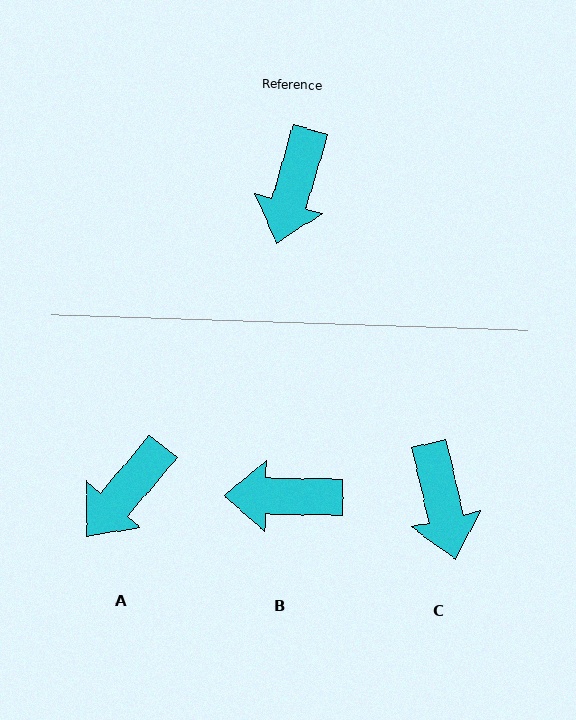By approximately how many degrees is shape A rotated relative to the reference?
Approximately 24 degrees clockwise.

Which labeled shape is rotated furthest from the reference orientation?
B, about 74 degrees away.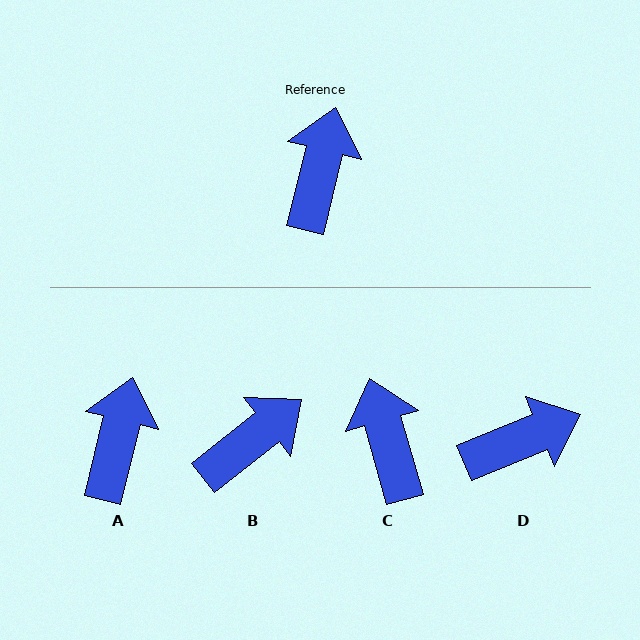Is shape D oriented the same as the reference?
No, it is off by about 54 degrees.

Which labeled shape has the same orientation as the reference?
A.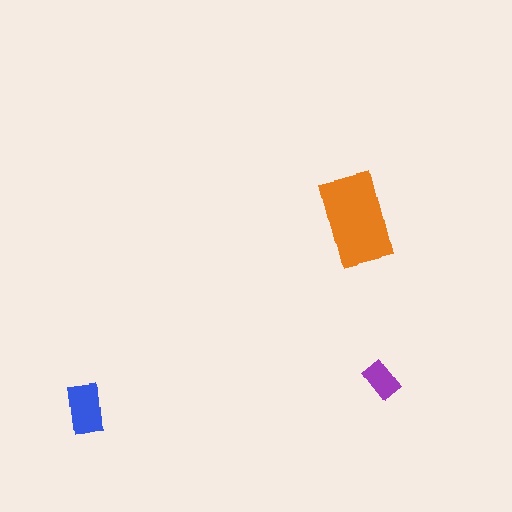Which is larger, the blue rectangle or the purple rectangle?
The blue one.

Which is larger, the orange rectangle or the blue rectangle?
The orange one.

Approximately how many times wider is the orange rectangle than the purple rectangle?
About 2.5 times wider.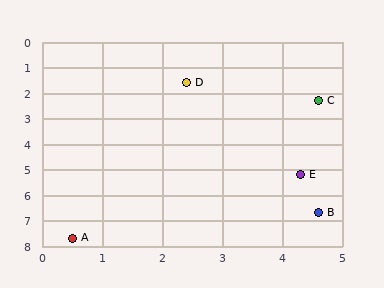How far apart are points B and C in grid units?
Points B and C are about 4.4 grid units apart.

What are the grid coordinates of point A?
Point A is at approximately (0.5, 7.7).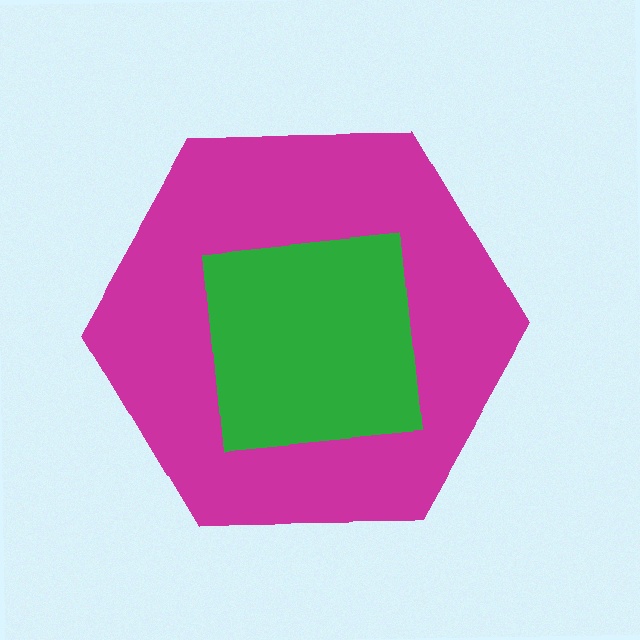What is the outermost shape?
The magenta hexagon.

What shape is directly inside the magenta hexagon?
The green square.